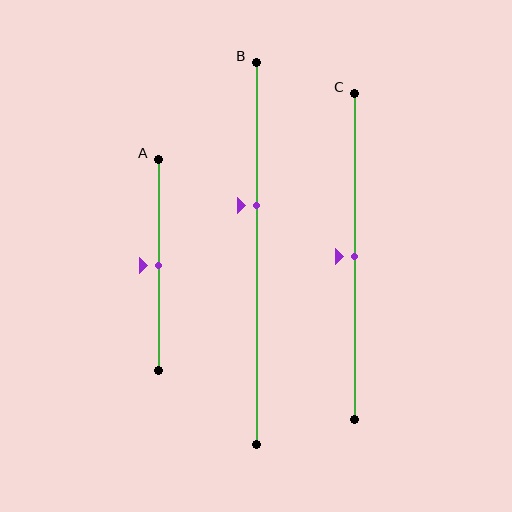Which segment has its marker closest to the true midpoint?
Segment A has its marker closest to the true midpoint.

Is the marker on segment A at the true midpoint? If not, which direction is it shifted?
Yes, the marker on segment A is at the true midpoint.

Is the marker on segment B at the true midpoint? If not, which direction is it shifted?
No, the marker on segment B is shifted upward by about 13% of the segment length.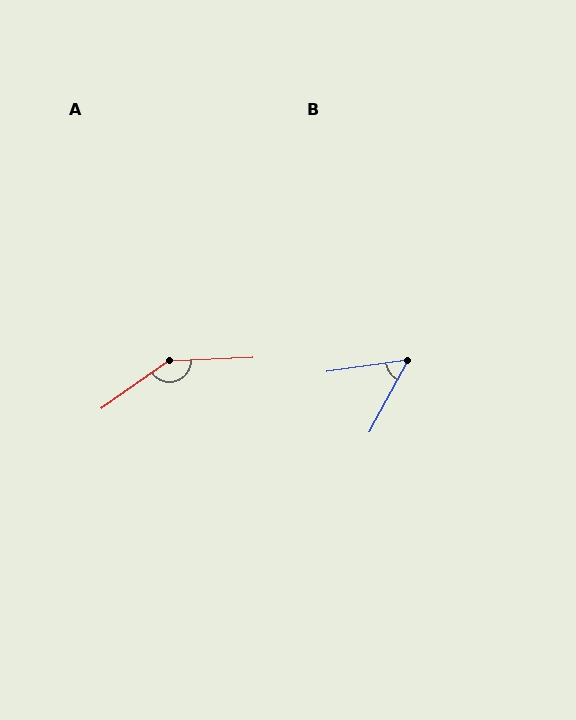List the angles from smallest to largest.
B (53°), A (147°).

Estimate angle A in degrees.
Approximately 147 degrees.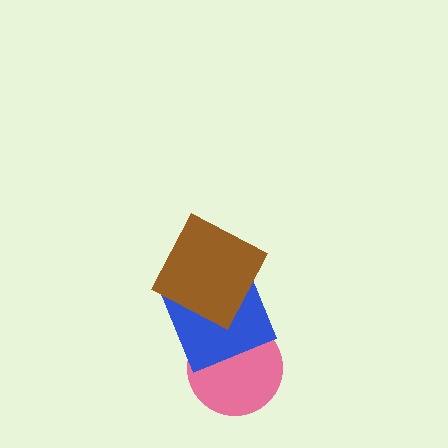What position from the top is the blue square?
The blue square is 2nd from the top.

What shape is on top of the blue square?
The brown square is on top of the blue square.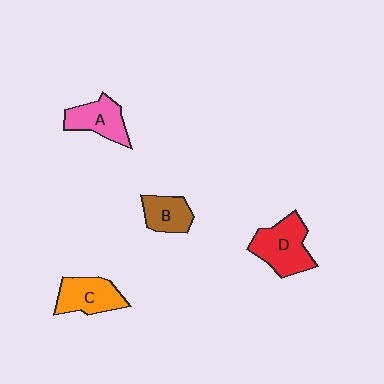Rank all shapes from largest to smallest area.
From largest to smallest: D (red), C (orange), A (pink), B (brown).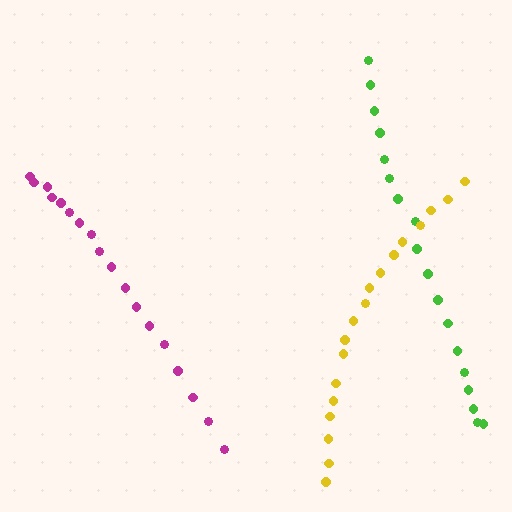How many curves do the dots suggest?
There are 3 distinct paths.